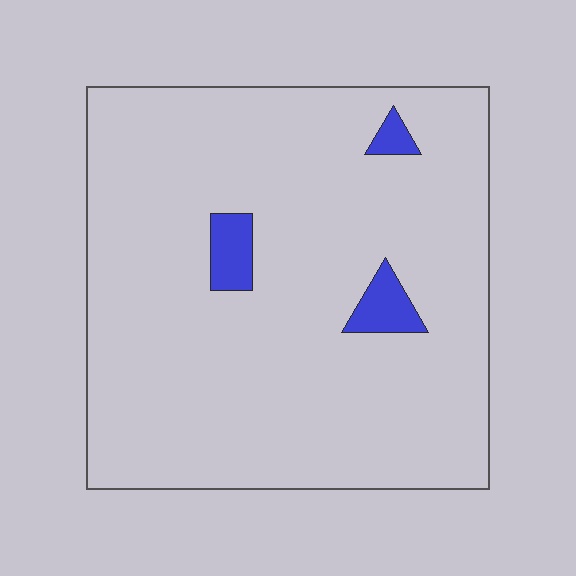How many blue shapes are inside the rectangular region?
3.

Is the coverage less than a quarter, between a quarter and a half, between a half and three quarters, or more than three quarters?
Less than a quarter.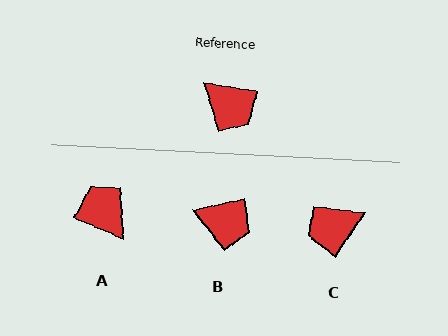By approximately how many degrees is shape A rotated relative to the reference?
Approximately 166 degrees counter-clockwise.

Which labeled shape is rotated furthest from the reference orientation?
A, about 166 degrees away.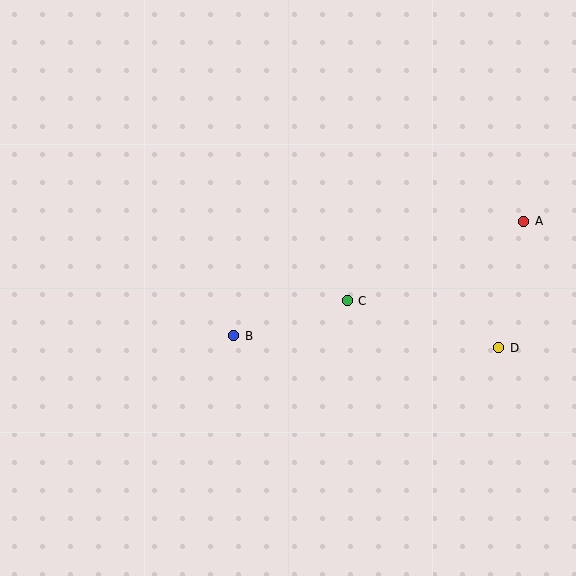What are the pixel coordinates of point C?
Point C is at (347, 301).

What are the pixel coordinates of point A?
Point A is at (524, 221).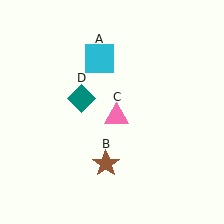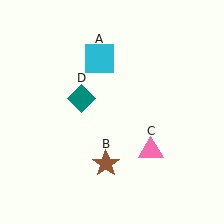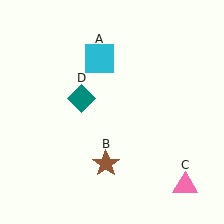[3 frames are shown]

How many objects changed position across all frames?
1 object changed position: pink triangle (object C).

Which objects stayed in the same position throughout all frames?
Cyan square (object A) and brown star (object B) and teal diamond (object D) remained stationary.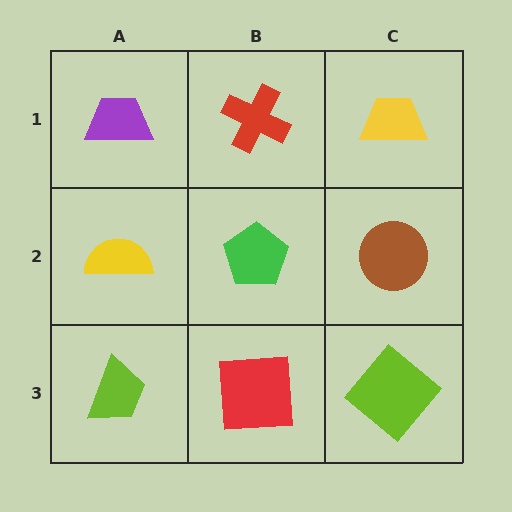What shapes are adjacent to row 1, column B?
A green pentagon (row 2, column B), a purple trapezoid (row 1, column A), a yellow trapezoid (row 1, column C).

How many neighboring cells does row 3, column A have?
2.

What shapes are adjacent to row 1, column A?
A yellow semicircle (row 2, column A), a red cross (row 1, column B).